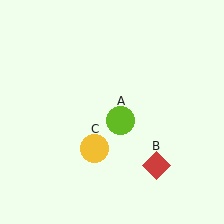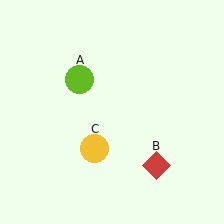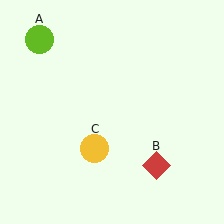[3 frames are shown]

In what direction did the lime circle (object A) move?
The lime circle (object A) moved up and to the left.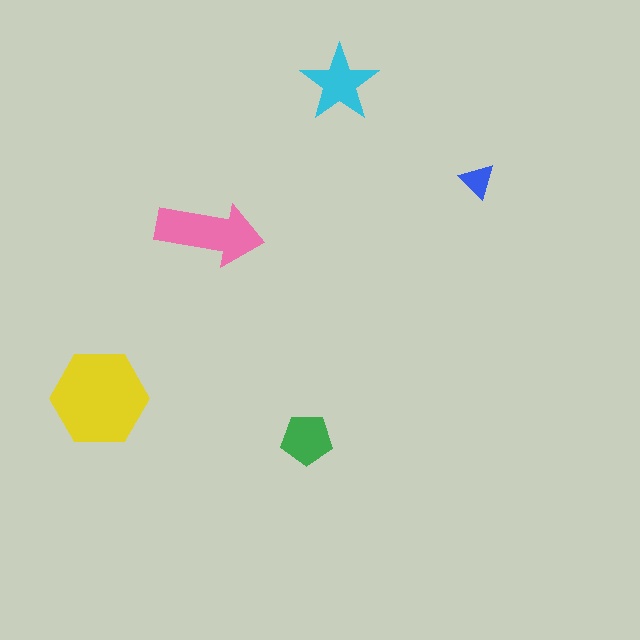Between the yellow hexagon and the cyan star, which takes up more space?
The yellow hexagon.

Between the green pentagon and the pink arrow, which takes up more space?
The pink arrow.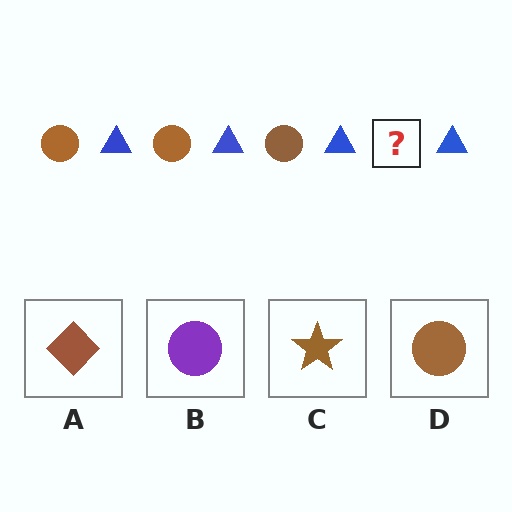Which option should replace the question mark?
Option D.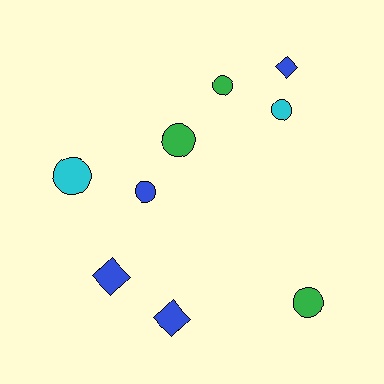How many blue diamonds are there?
There are 3 blue diamonds.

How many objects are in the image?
There are 9 objects.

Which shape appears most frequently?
Circle, with 6 objects.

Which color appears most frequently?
Blue, with 4 objects.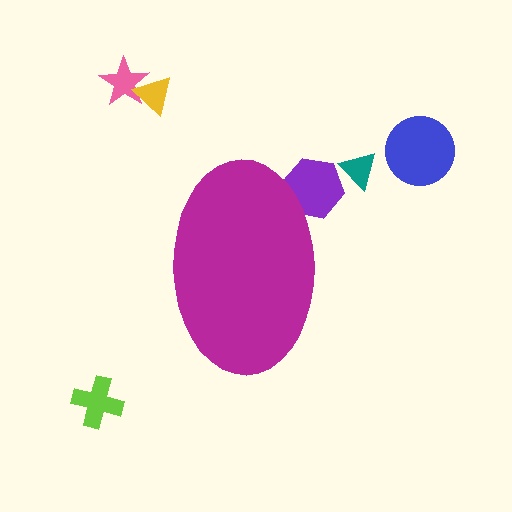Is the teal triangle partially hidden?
No, the teal triangle is fully visible.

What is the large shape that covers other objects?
A magenta ellipse.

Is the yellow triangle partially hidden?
No, the yellow triangle is fully visible.